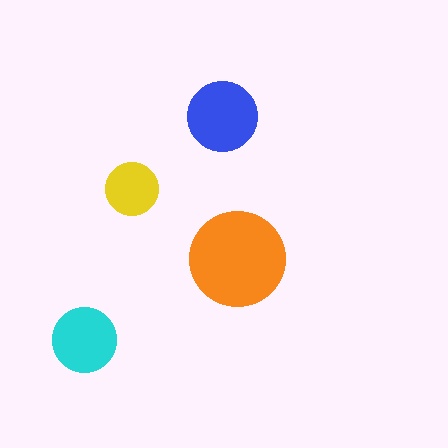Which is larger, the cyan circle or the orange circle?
The orange one.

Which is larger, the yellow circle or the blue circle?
The blue one.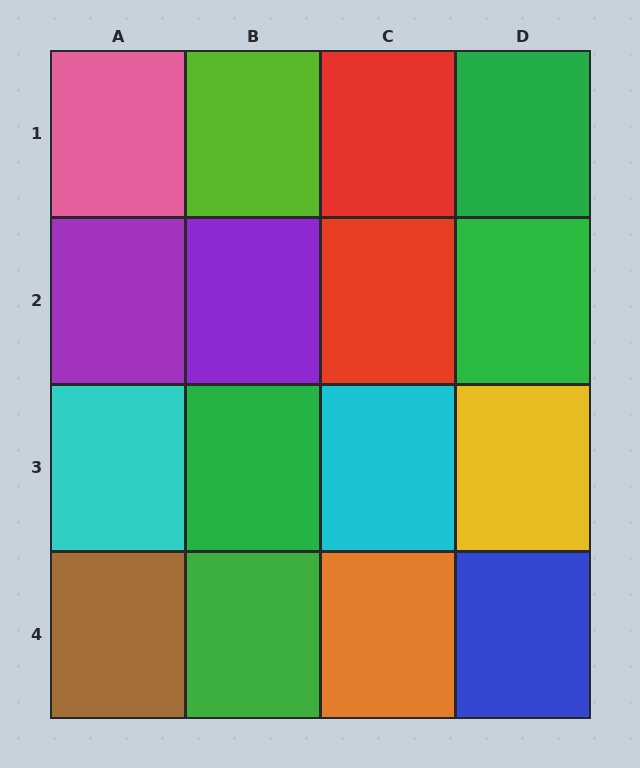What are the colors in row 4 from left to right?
Brown, green, orange, blue.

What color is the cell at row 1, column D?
Green.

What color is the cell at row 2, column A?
Purple.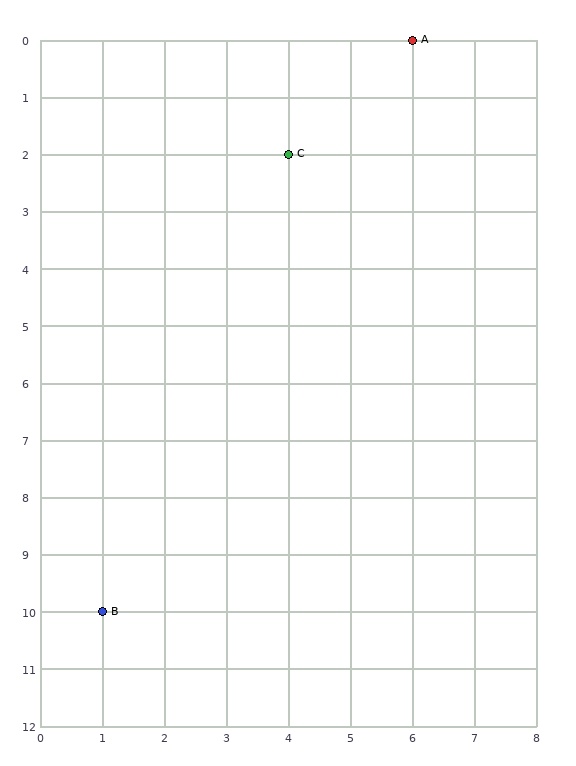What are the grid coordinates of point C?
Point C is at grid coordinates (4, 2).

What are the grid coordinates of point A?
Point A is at grid coordinates (6, 0).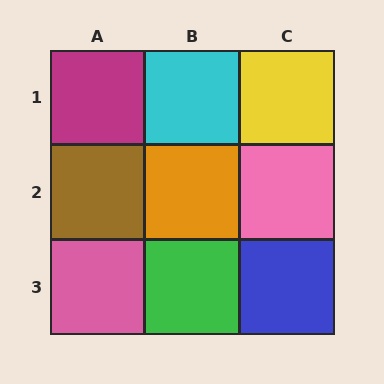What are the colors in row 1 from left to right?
Magenta, cyan, yellow.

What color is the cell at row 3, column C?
Blue.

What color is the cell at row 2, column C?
Pink.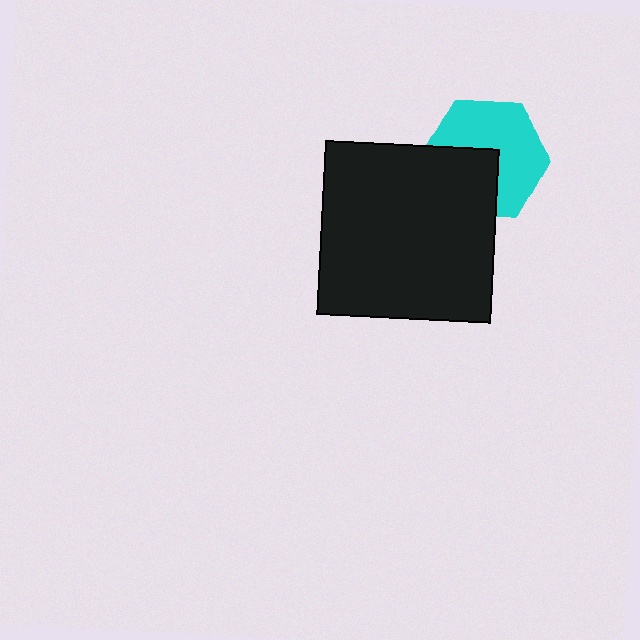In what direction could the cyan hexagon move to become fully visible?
The cyan hexagon could move toward the upper-right. That would shift it out from behind the black square entirely.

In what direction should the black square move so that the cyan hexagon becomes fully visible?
The black square should move toward the lower-left. That is the shortest direction to clear the overlap and leave the cyan hexagon fully visible.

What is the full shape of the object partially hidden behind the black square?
The partially hidden object is a cyan hexagon.